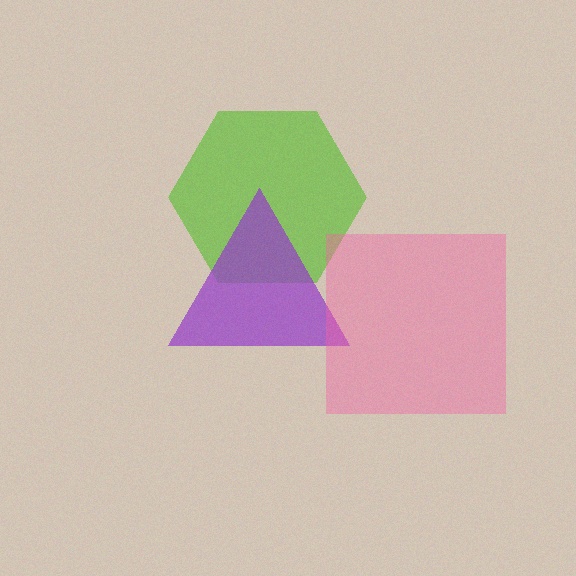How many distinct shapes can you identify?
There are 3 distinct shapes: a lime hexagon, a purple triangle, a pink square.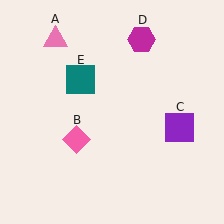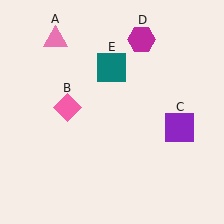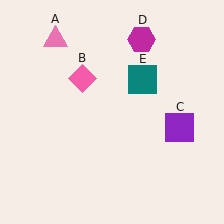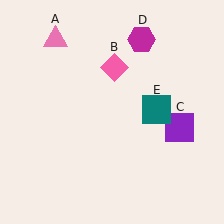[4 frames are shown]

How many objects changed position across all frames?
2 objects changed position: pink diamond (object B), teal square (object E).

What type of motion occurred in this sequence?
The pink diamond (object B), teal square (object E) rotated clockwise around the center of the scene.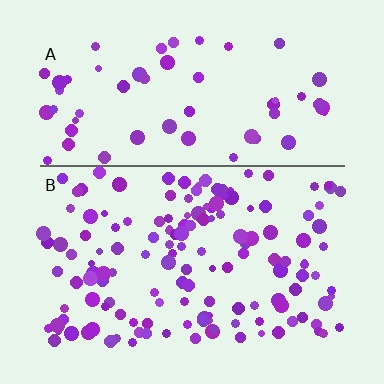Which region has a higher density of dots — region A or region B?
B (the bottom).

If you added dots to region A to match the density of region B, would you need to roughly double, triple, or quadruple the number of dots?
Approximately double.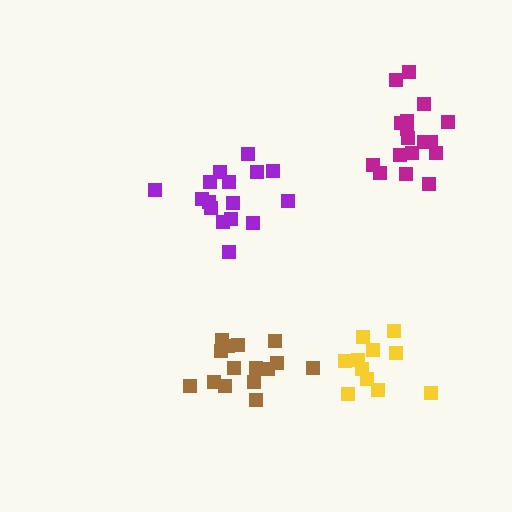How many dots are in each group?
Group 1: 17 dots, Group 2: 11 dots, Group 3: 15 dots, Group 4: 16 dots (59 total).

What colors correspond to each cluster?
The clusters are colored: magenta, yellow, brown, purple.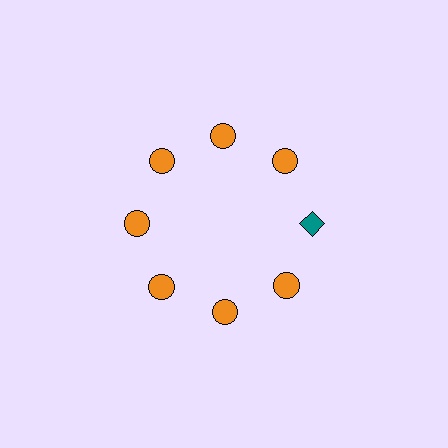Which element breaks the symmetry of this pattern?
The teal diamond at roughly the 3 o'clock position breaks the symmetry. All other shapes are orange circles.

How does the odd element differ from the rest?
It differs in both color (teal instead of orange) and shape (diamond instead of circle).